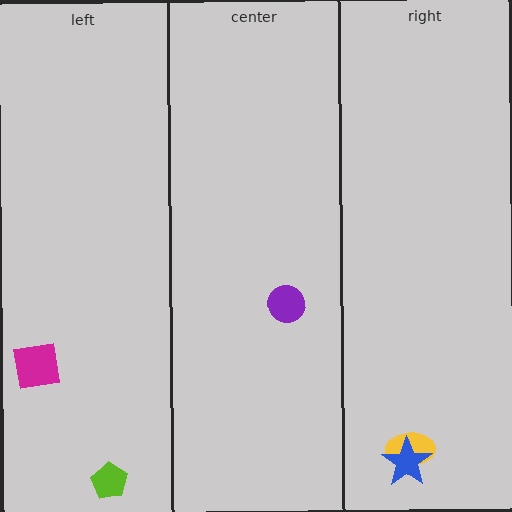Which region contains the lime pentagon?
The left region.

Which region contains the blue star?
The right region.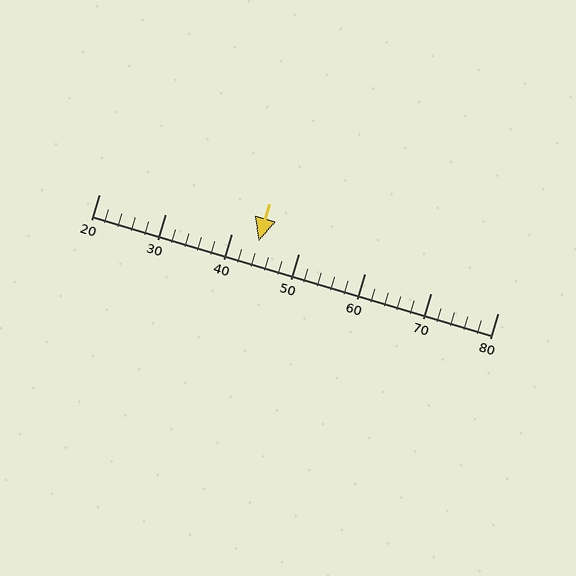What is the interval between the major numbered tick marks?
The major tick marks are spaced 10 units apart.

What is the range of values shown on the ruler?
The ruler shows values from 20 to 80.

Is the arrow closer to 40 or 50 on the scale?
The arrow is closer to 40.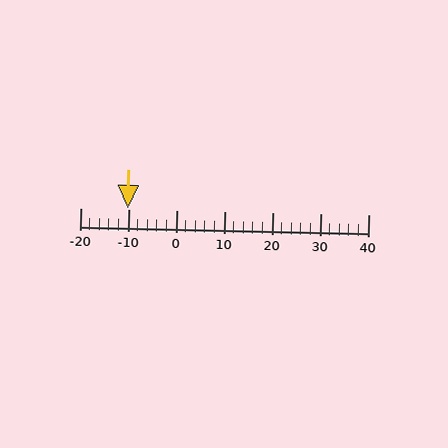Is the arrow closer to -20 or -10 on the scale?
The arrow is closer to -10.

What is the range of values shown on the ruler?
The ruler shows values from -20 to 40.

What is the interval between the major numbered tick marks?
The major tick marks are spaced 10 units apart.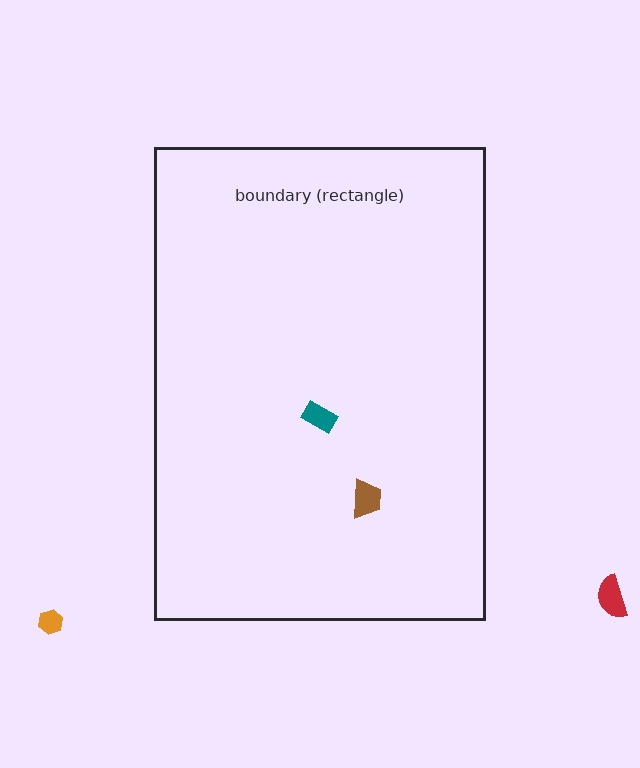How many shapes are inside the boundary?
2 inside, 2 outside.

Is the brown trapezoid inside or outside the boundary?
Inside.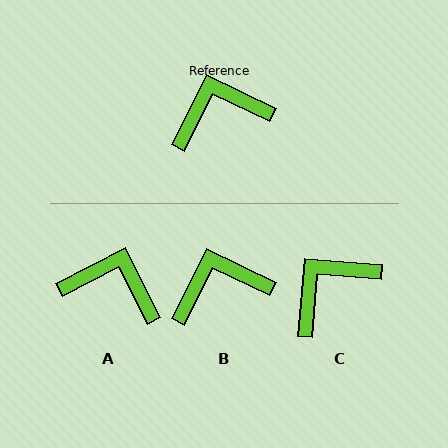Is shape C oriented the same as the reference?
No, it is off by about 21 degrees.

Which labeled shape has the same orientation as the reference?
B.